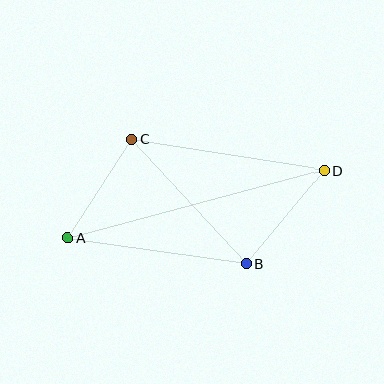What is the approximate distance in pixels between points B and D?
The distance between B and D is approximately 122 pixels.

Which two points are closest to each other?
Points A and C are closest to each other.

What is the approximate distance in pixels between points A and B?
The distance between A and B is approximately 180 pixels.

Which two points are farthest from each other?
Points A and D are farthest from each other.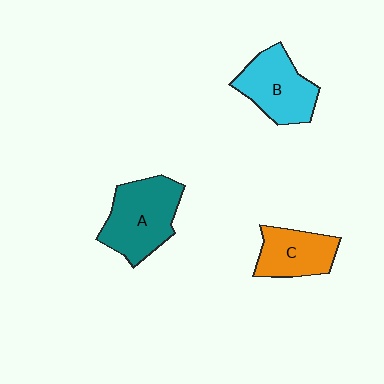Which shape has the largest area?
Shape A (teal).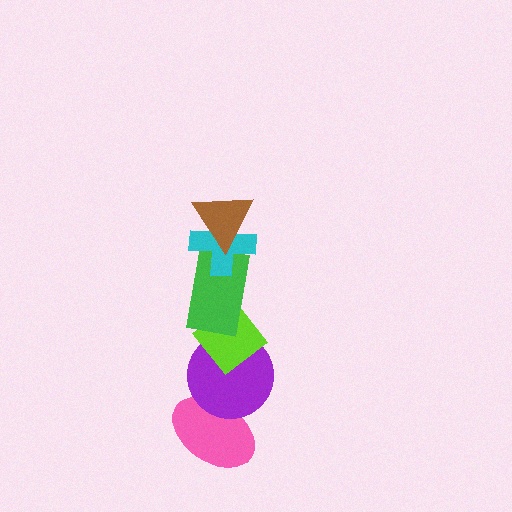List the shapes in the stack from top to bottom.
From top to bottom: the brown triangle, the cyan cross, the green rectangle, the lime diamond, the purple circle, the pink ellipse.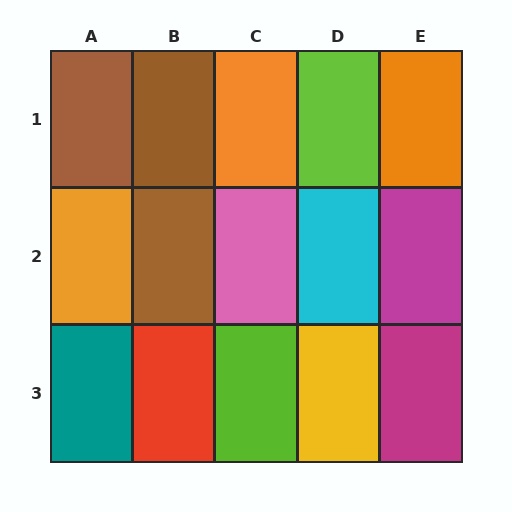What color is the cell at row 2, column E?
Magenta.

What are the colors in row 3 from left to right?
Teal, red, lime, yellow, magenta.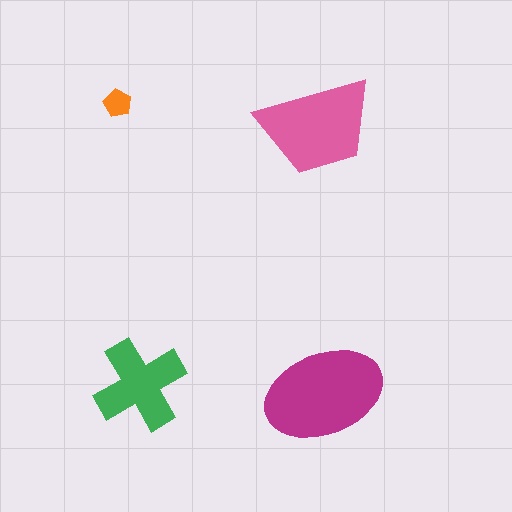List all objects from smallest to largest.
The orange pentagon, the green cross, the pink trapezoid, the magenta ellipse.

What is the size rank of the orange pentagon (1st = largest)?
4th.